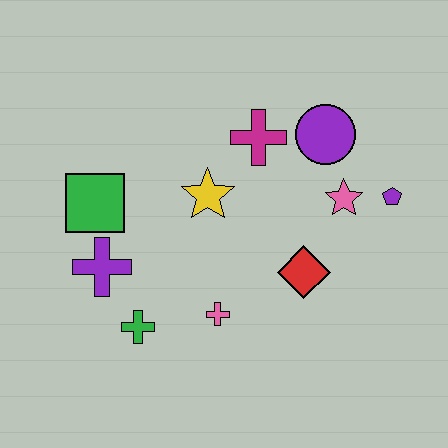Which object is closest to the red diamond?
The pink star is closest to the red diamond.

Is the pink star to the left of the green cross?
No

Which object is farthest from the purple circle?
The green cross is farthest from the purple circle.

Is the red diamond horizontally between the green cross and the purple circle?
Yes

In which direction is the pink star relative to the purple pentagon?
The pink star is to the left of the purple pentagon.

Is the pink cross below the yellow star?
Yes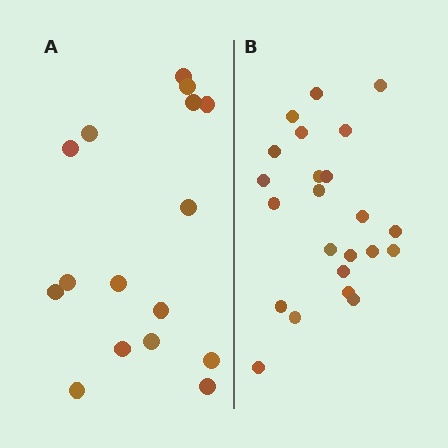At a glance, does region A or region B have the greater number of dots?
Region B (the right region) has more dots.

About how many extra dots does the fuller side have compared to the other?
Region B has roughly 8 or so more dots than region A.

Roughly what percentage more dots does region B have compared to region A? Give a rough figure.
About 45% more.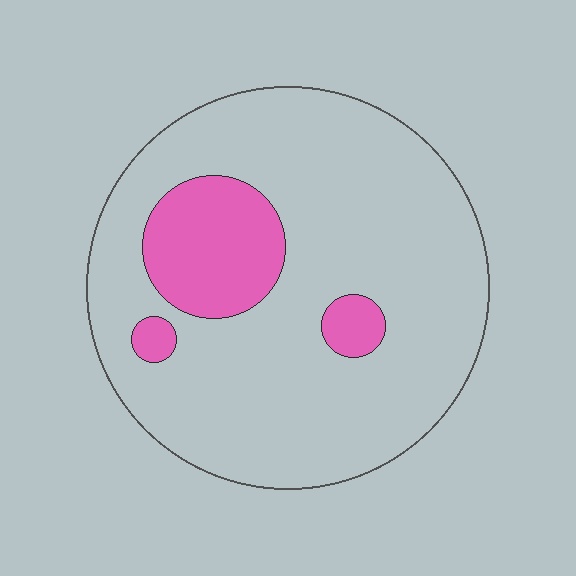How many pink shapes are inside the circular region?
3.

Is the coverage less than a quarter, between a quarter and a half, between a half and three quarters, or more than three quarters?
Less than a quarter.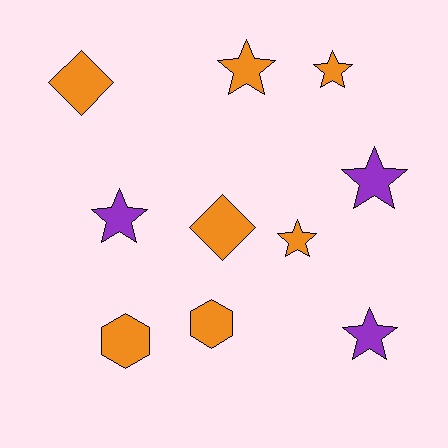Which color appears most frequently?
Orange, with 7 objects.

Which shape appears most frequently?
Star, with 6 objects.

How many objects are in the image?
There are 10 objects.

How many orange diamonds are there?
There are 2 orange diamonds.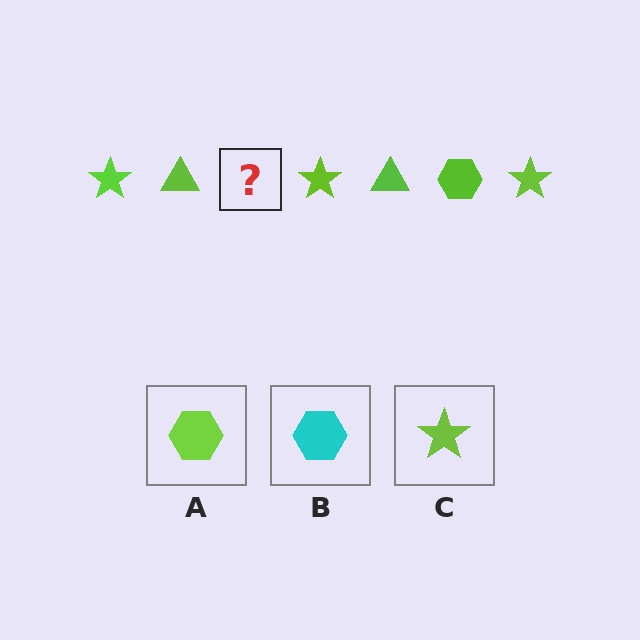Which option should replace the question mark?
Option A.